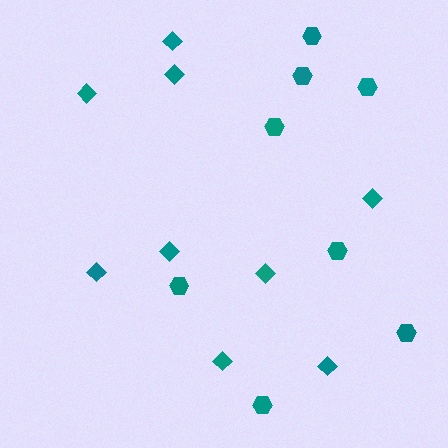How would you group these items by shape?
There are 2 groups: one group of hexagons (8) and one group of diamonds (9).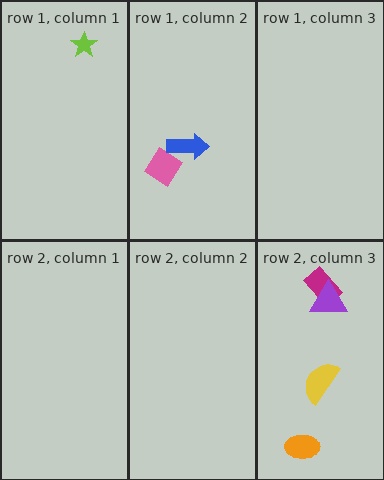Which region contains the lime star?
The row 1, column 1 region.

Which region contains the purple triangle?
The row 2, column 3 region.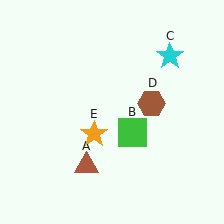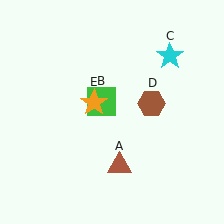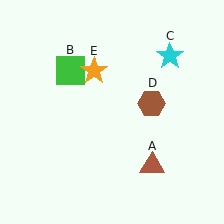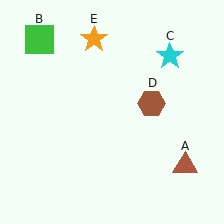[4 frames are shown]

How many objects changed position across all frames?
3 objects changed position: brown triangle (object A), green square (object B), orange star (object E).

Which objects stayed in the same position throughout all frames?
Cyan star (object C) and brown hexagon (object D) remained stationary.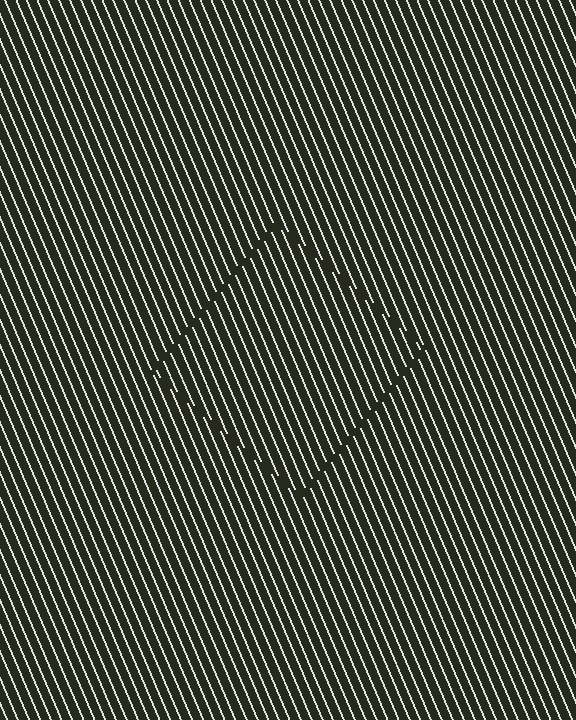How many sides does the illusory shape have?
4 sides — the line-ends trace a square.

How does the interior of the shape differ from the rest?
The interior of the shape contains the same grating, shifted by half a period — the contour is defined by the phase discontinuity where line-ends from the inner and outer gratings abut.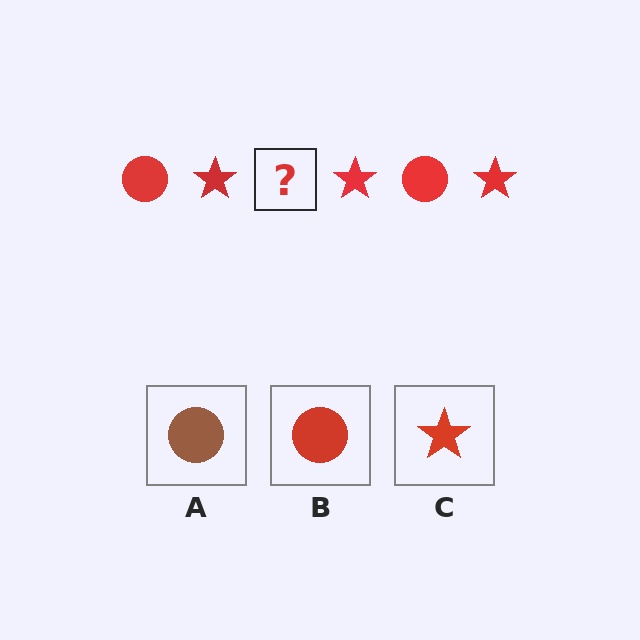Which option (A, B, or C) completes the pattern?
B.